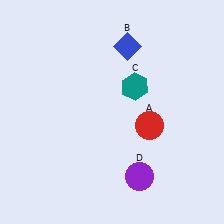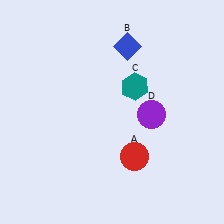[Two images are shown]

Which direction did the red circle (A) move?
The red circle (A) moved down.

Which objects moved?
The objects that moved are: the red circle (A), the purple circle (D).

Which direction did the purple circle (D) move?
The purple circle (D) moved up.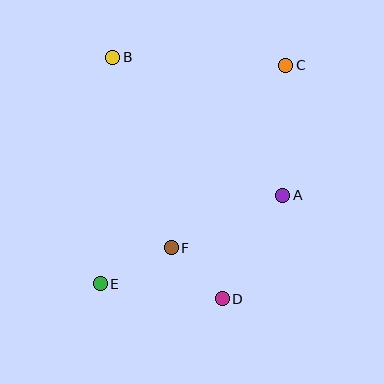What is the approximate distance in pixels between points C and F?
The distance between C and F is approximately 215 pixels.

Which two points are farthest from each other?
Points C and E are farthest from each other.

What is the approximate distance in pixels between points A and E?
The distance between A and E is approximately 203 pixels.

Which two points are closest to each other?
Points D and F are closest to each other.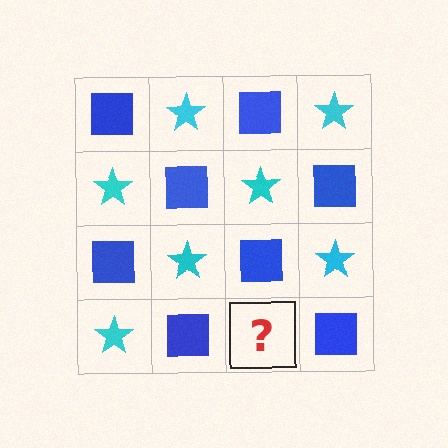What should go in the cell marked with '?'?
The missing cell should contain a cyan star.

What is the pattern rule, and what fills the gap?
The rule is that it alternates blue square and cyan star in a checkerboard pattern. The gap should be filled with a cyan star.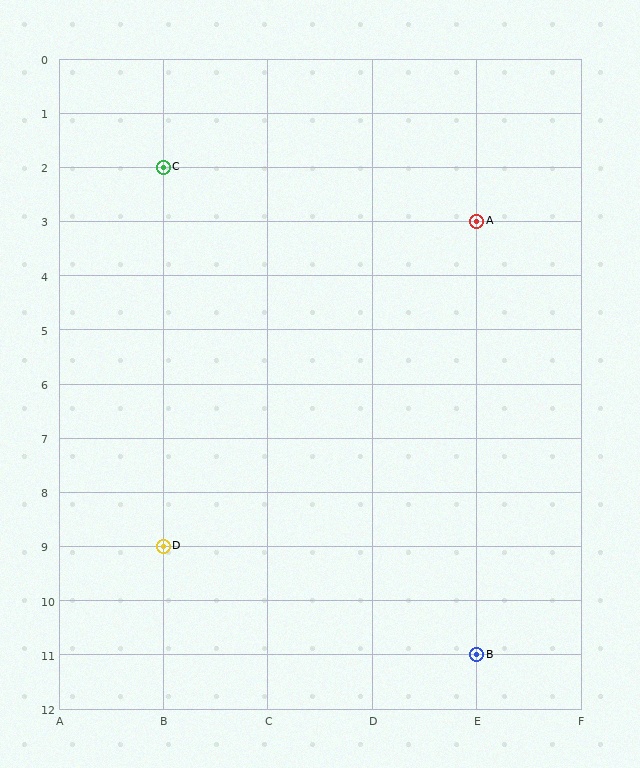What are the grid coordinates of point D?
Point D is at grid coordinates (B, 9).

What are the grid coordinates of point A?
Point A is at grid coordinates (E, 3).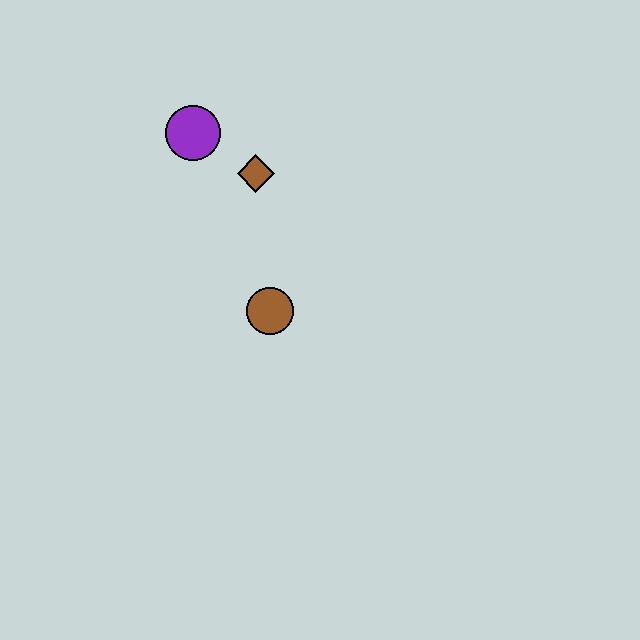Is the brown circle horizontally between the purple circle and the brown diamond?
No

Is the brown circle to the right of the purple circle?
Yes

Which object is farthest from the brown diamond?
The brown circle is farthest from the brown diamond.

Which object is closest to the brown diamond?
The purple circle is closest to the brown diamond.